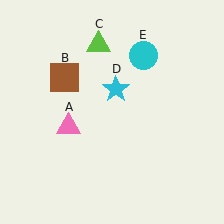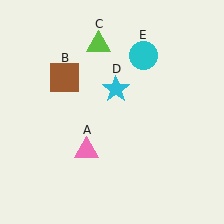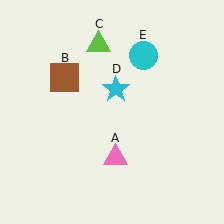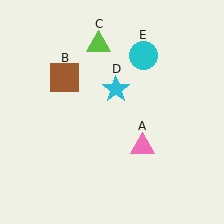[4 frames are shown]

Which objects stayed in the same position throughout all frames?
Brown square (object B) and lime triangle (object C) and cyan star (object D) and cyan circle (object E) remained stationary.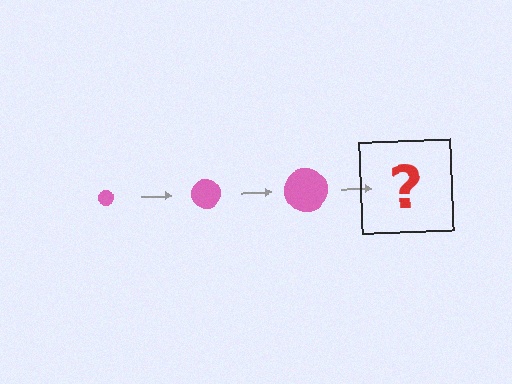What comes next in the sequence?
The next element should be a pink circle, larger than the previous one.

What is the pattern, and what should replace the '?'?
The pattern is that the circle gets progressively larger each step. The '?' should be a pink circle, larger than the previous one.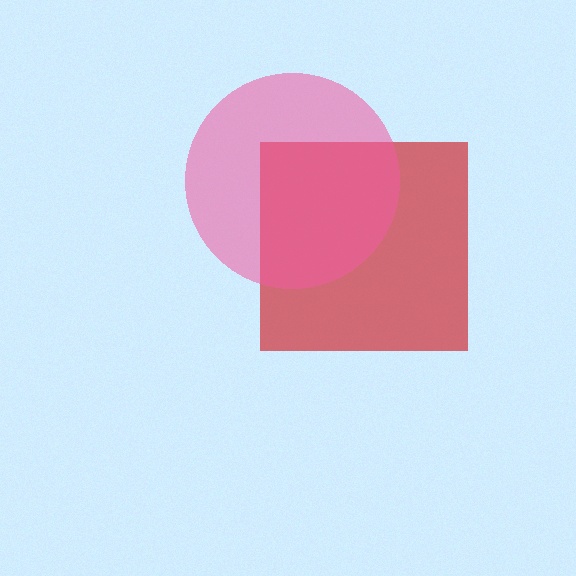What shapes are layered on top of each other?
The layered shapes are: a red square, a pink circle.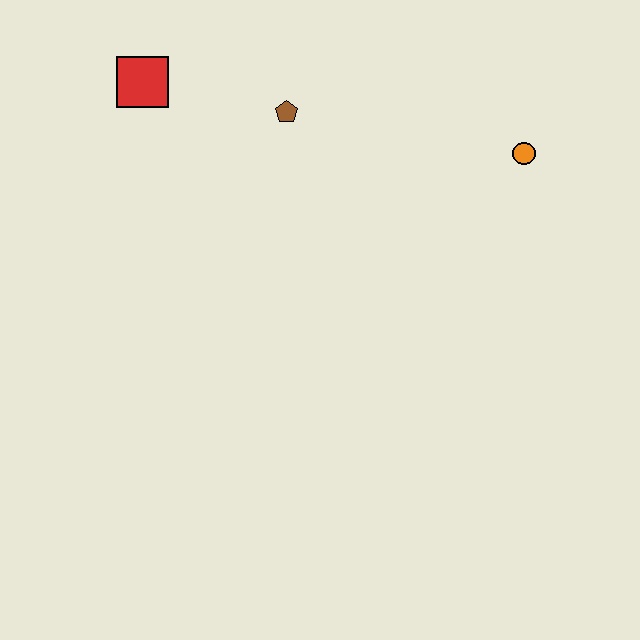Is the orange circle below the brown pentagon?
Yes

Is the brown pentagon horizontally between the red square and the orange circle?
Yes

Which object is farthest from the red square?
The orange circle is farthest from the red square.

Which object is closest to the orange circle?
The brown pentagon is closest to the orange circle.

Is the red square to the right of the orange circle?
No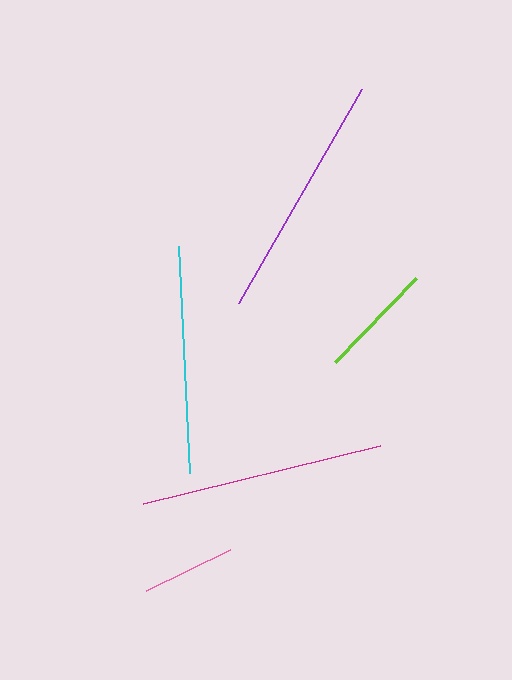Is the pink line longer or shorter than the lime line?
The lime line is longer than the pink line.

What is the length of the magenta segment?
The magenta segment is approximately 244 pixels long.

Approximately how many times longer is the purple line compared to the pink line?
The purple line is approximately 2.7 times the length of the pink line.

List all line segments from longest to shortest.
From longest to shortest: purple, magenta, cyan, lime, pink.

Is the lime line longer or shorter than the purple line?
The purple line is longer than the lime line.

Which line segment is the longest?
The purple line is the longest at approximately 247 pixels.